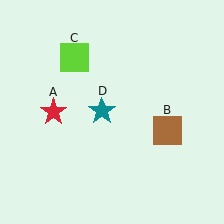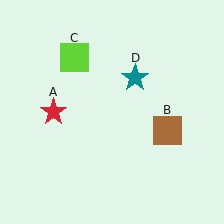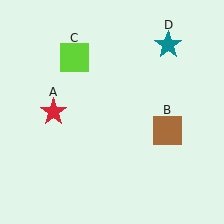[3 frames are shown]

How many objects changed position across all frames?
1 object changed position: teal star (object D).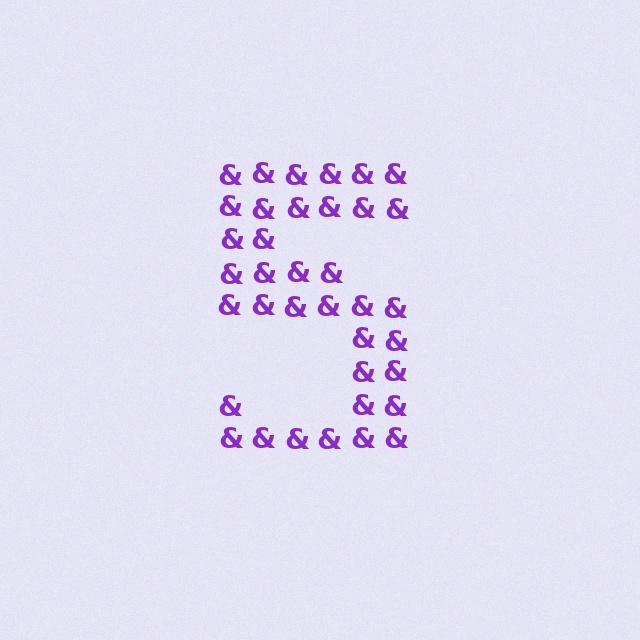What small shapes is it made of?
It is made of small ampersands.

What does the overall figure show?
The overall figure shows the digit 5.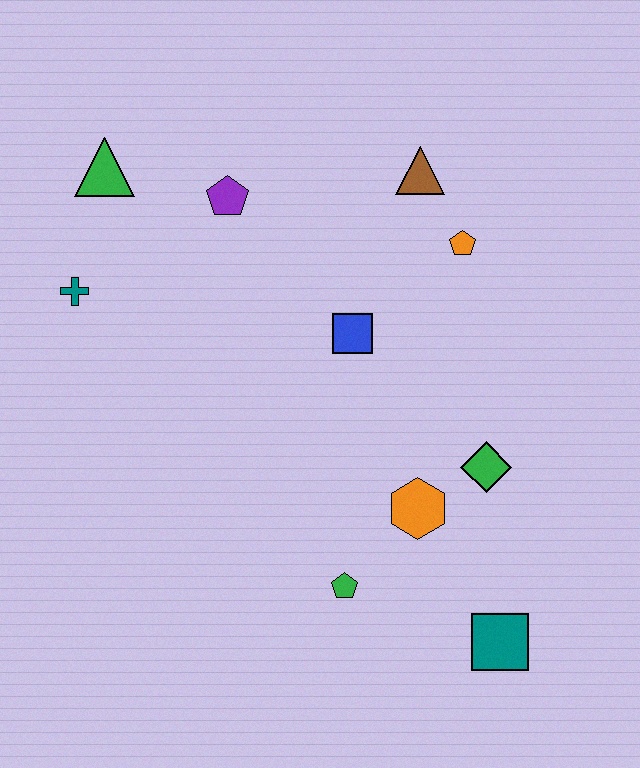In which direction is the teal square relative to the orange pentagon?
The teal square is below the orange pentagon.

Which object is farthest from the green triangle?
The teal square is farthest from the green triangle.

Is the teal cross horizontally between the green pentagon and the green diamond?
No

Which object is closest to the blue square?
The orange pentagon is closest to the blue square.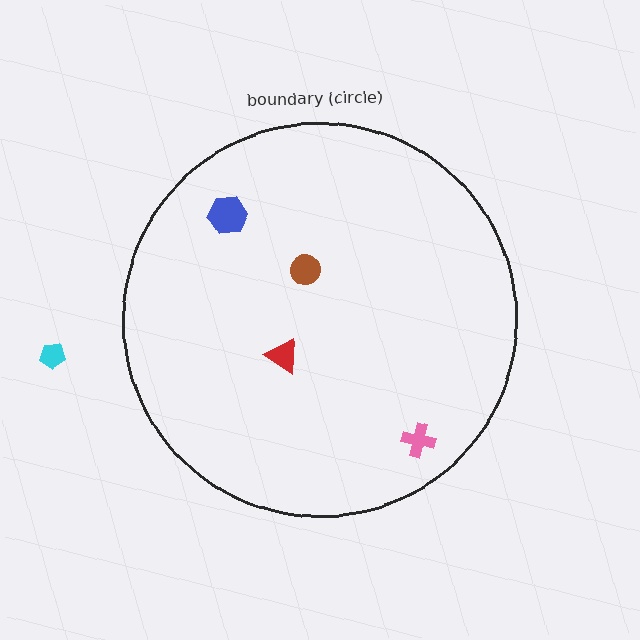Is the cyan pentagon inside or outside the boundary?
Outside.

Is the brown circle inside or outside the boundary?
Inside.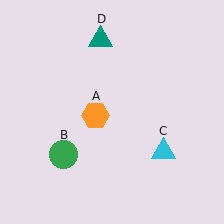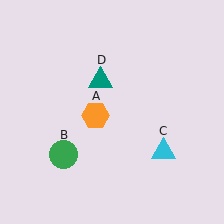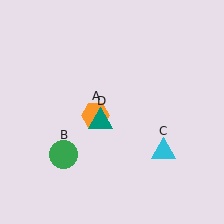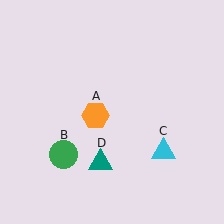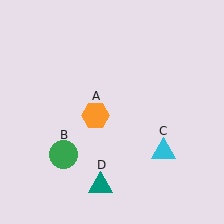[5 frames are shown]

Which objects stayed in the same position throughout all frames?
Orange hexagon (object A) and green circle (object B) and cyan triangle (object C) remained stationary.